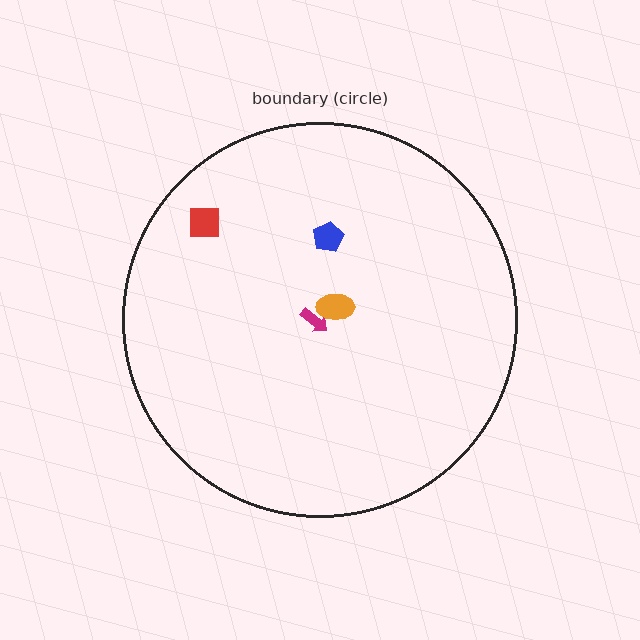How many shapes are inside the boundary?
4 inside, 0 outside.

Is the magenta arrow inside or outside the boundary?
Inside.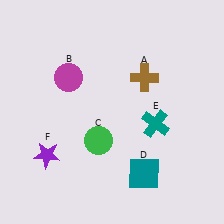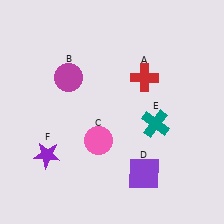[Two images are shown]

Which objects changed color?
A changed from brown to red. C changed from green to pink. D changed from teal to purple.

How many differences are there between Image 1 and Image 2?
There are 3 differences between the two images.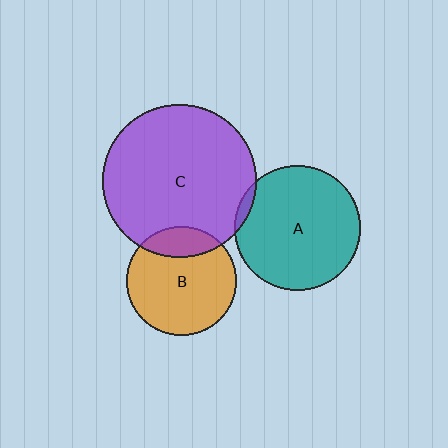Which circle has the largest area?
Circle C (purple).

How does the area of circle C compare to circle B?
Approximately 2.0 times.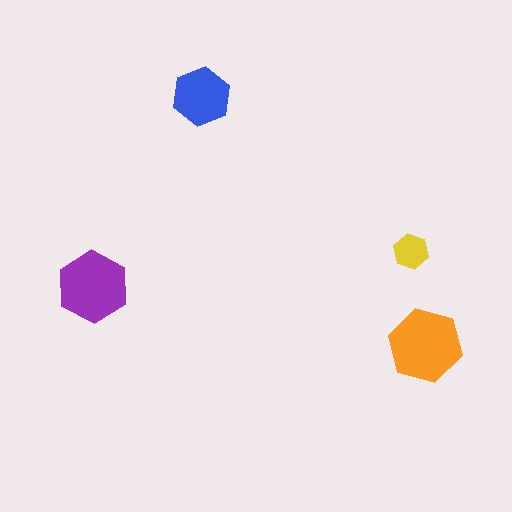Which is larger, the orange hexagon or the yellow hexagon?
The orange one.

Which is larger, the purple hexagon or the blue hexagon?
The purple one.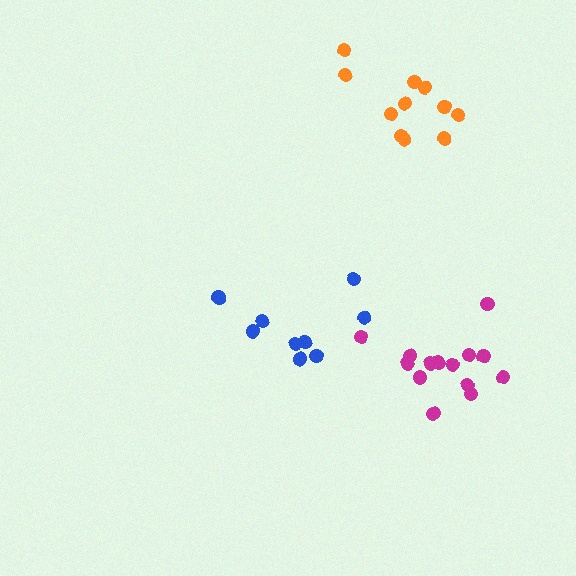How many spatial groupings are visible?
There are 3 spatial groupings.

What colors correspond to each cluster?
The clusters are colored: magenta, blue, orange.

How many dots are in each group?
Group 1: 14 dots, Group 2: 9 dots, Group 3: 11 dots (34 total).